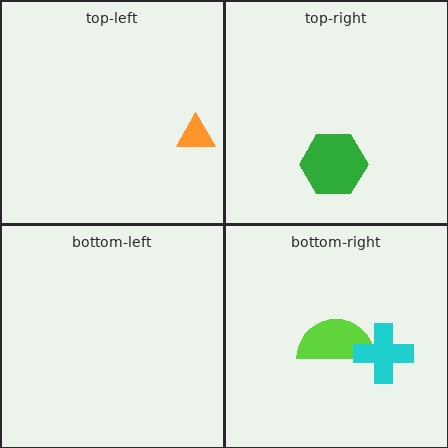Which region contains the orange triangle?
The top-left region.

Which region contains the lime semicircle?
The bottom-right region.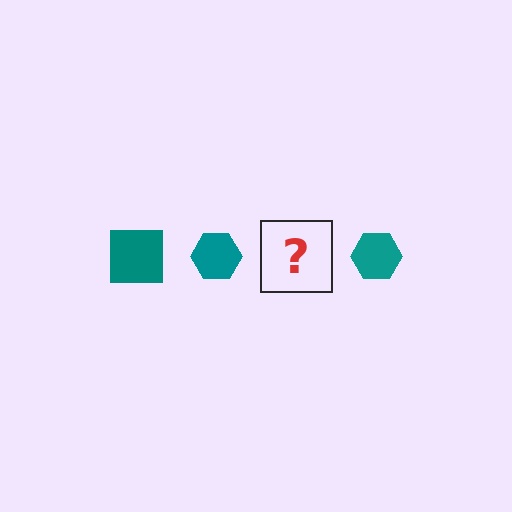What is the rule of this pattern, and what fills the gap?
The rule is that the pattern cycles through square, hexagon shapes in teal. The gap should be filled with a teal square.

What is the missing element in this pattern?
The missing element is a teal square.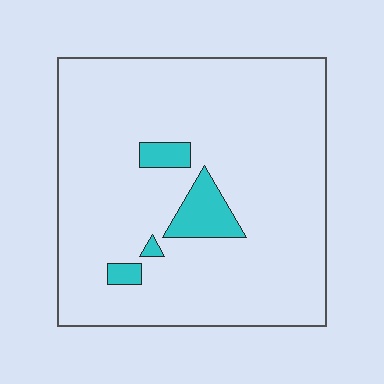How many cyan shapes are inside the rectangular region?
4.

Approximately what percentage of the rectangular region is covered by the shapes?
Approximately 10%.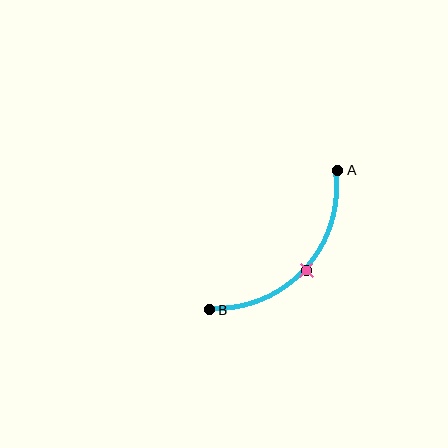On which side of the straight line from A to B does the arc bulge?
The arc bulges below and to the right of the straight line connecting A and B.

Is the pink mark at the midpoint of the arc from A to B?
Yes. The pink mark lies on the arc at equal arc-length from both A and B — it is the arc midpoint.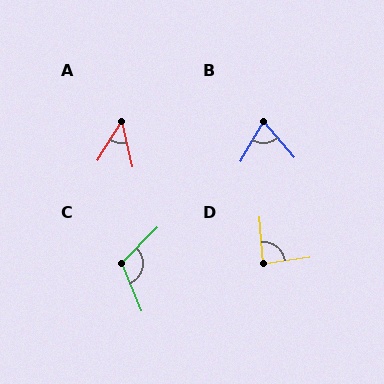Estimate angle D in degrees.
Approximately 87 degrees.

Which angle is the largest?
C, at approximately 113 degrees.